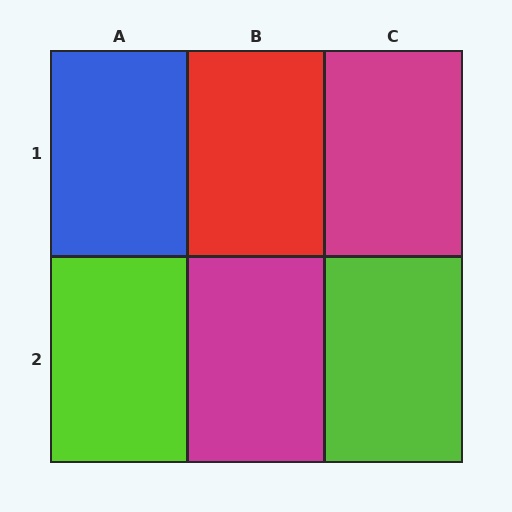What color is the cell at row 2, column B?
Magenta.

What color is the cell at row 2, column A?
Lime.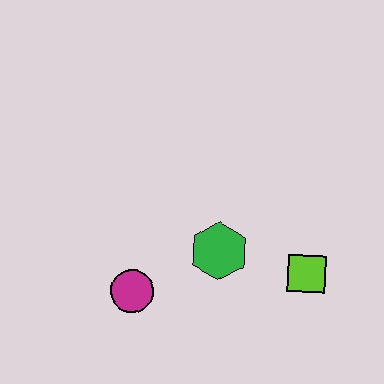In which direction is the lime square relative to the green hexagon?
The lime square is to the right of the green hexagon.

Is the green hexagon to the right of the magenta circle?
Yes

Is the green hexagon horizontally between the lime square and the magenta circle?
Yes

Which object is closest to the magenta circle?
The green hexagon is closest to the magenta circle.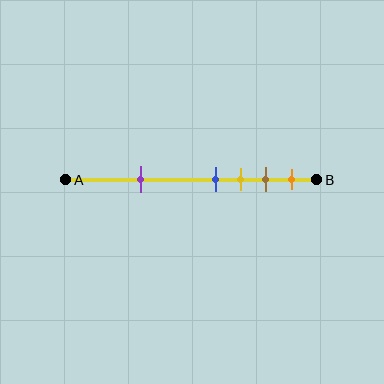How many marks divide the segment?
There are 5 marks dividing the segment.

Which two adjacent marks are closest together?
The blue and yellow marks are the closest adjacent pair.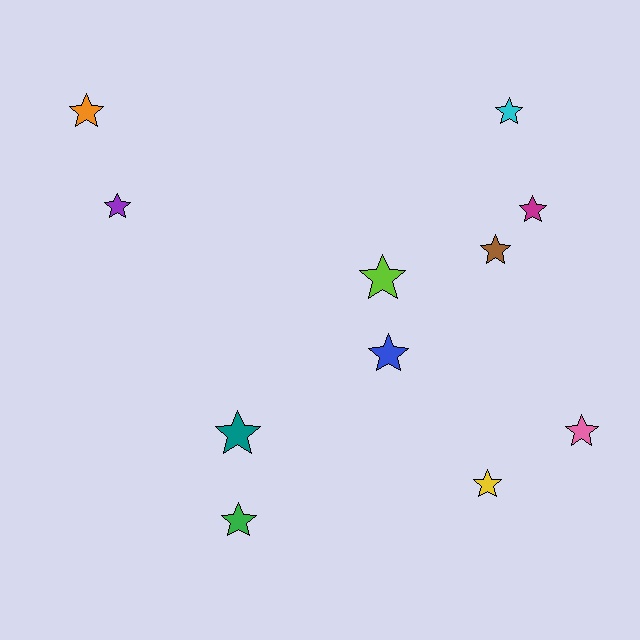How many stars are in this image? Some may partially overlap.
There are 11 stars.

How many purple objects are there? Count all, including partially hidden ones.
There is 1 purple object.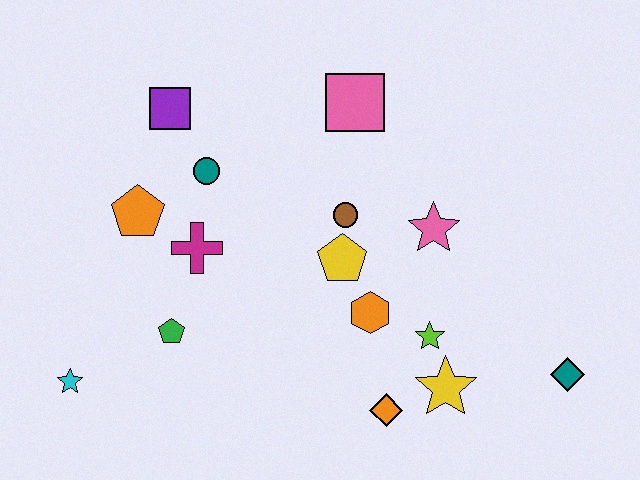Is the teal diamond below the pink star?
Yes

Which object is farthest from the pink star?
The cyan star is farthest from the pink star.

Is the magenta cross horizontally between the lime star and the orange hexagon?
No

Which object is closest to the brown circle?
The yellow pentagon is closest to the brown circle.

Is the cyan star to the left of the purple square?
Yes